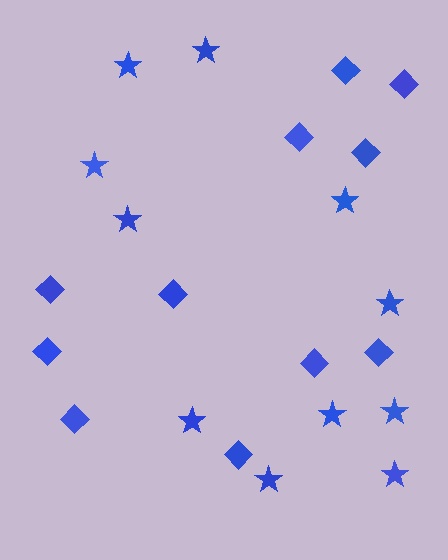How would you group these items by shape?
There are 2 groups: one group of stars (11) and one group of diamonds (11).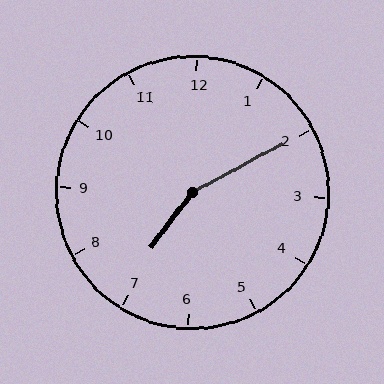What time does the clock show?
7:10.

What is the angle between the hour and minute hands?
Approximately 155 degrees.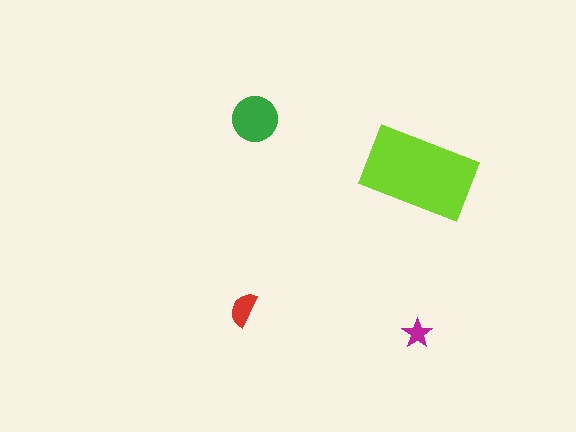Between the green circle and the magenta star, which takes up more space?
The green circle.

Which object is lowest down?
The magenta star is bottommost.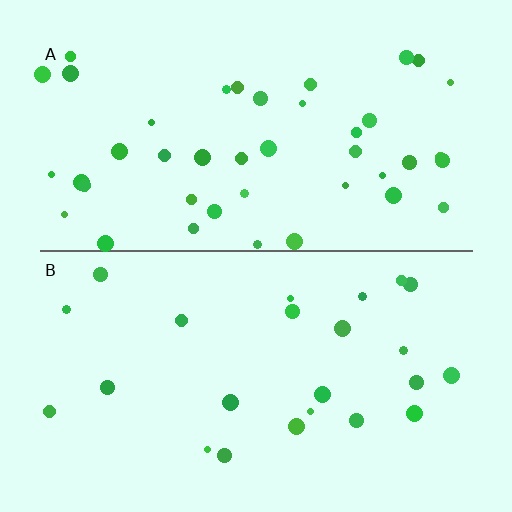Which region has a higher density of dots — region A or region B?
A (the top).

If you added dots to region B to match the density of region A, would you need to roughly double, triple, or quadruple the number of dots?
Approximately double.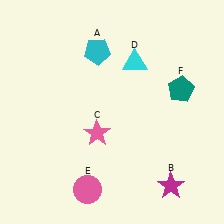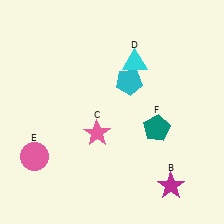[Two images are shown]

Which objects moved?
The objects that moved are: the cyan pentagon (A), the pink circle (E), the teal pentagon (F).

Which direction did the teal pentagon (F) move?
The teal pentagon (F) moved down.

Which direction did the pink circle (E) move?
The pink circle (E) moved left.